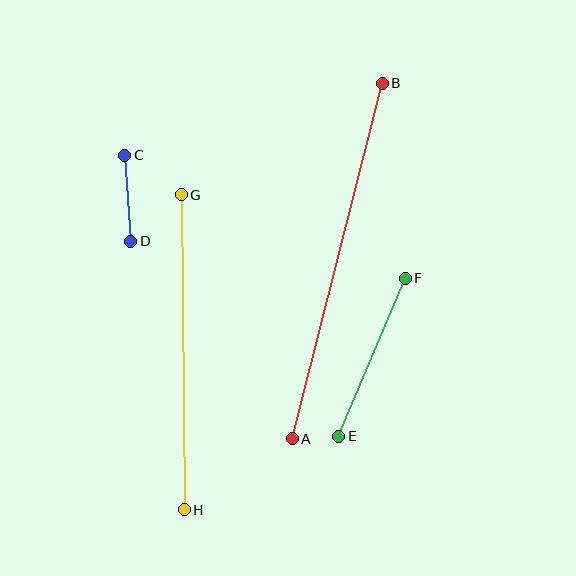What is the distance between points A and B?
The distance is approximately 367 pixels.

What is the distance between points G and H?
The distance is approximately 315 pixels.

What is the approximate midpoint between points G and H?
The midpoint is at approximately (183, 352) pixels.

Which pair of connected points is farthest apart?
Points A and B are farthest apart.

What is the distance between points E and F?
The distance is approximately 171 pixels.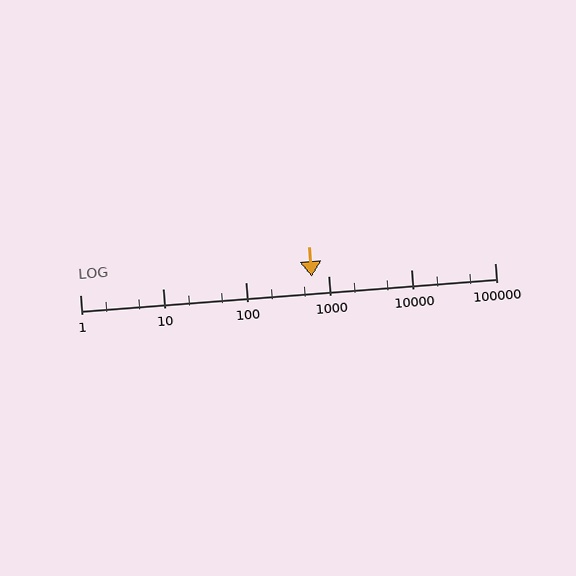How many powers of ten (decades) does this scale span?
The scale spans 5 decades, from 1 to 100000.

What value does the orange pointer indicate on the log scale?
The pointer indicates approximately 630.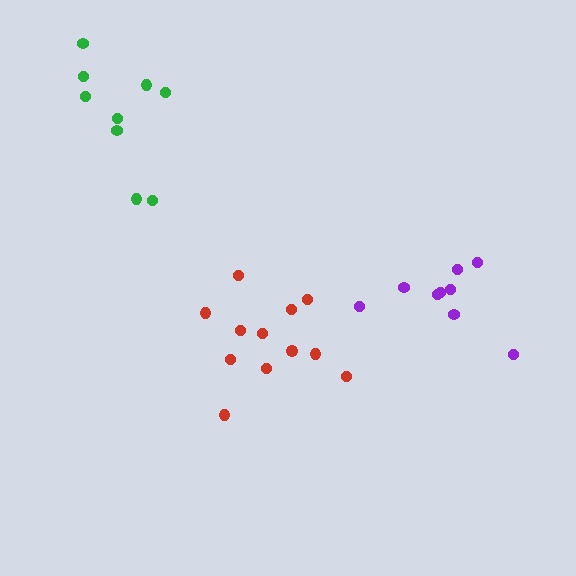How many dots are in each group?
Group 1: 12 dots, Group 2: 9 dots, Group 3: 9 dots (30 total).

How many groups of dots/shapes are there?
There are 3 groups.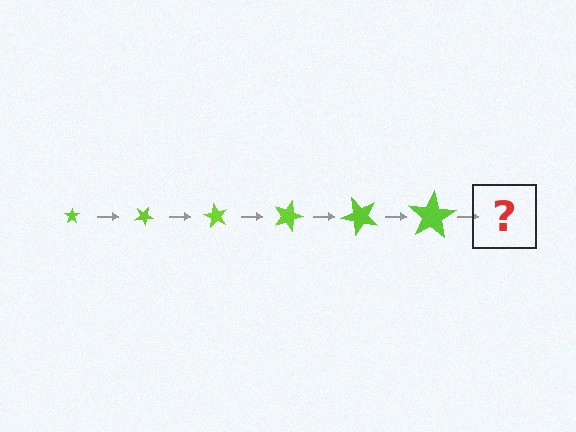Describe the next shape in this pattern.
It should be a star, larger than the previous one and rotated 180 degrees from the start.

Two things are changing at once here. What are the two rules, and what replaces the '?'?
The two rules are that the star grows larger each step and it rotates 30 degrees each step. The '?' should be a star, larger than the previous one and rotated 180 degrees from the start.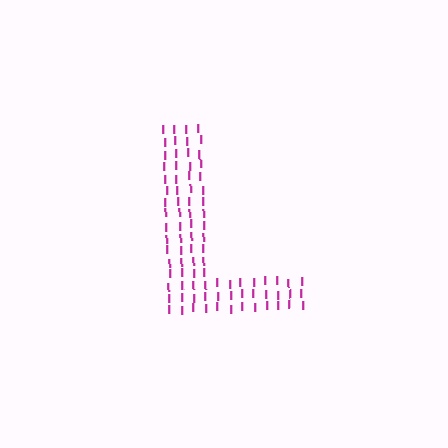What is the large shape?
The large shape is the letter L.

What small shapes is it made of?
It is made of small letter I's.